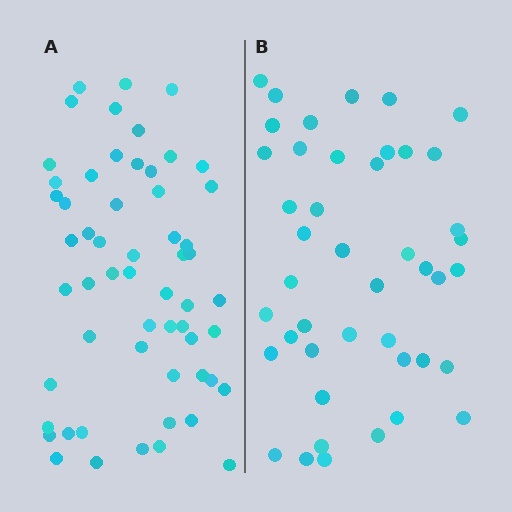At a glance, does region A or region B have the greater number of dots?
Region A (the left region) has more dots.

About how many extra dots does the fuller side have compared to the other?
Region A has approximately 15 more dots than region B.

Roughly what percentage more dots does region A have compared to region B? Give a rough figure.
About 30% more.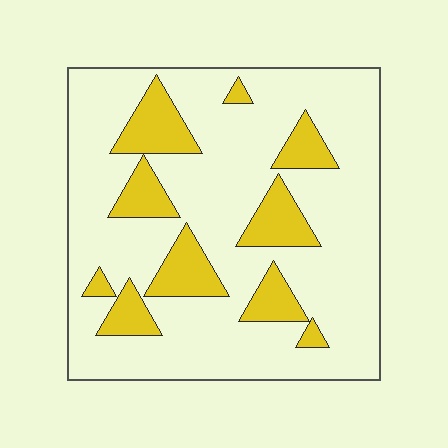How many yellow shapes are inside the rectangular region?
10.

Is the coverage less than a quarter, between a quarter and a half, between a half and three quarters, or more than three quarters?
Less than a quarter.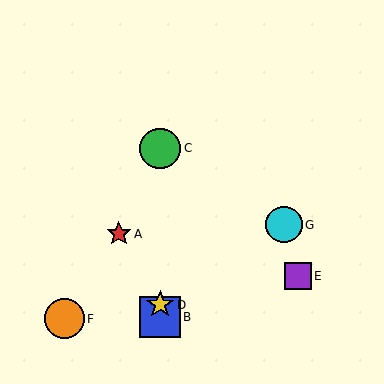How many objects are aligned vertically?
3 objects (B, C, D) are aligned vertically.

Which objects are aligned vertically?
Objects B, C, D are aligned vertically.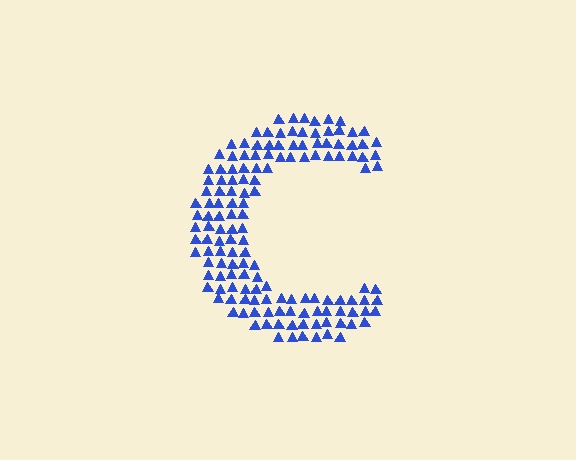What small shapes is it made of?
It is made of small triangles.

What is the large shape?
The large shape is the letter C.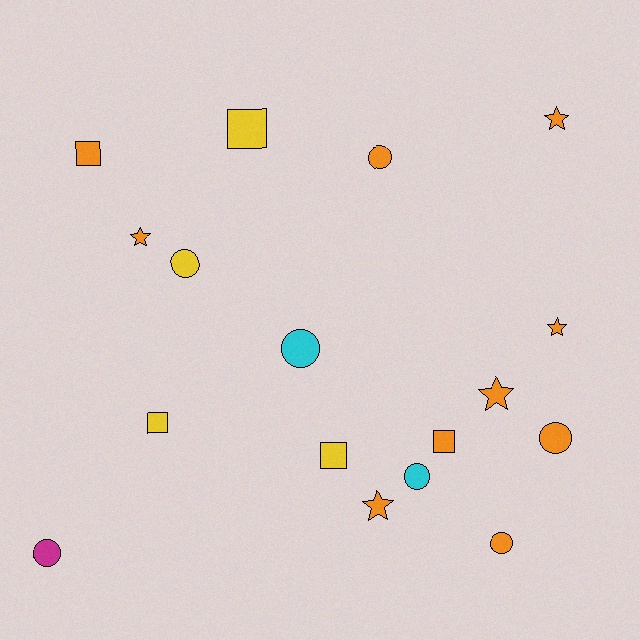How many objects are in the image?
There are 17 objects.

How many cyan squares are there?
There are no cyan squares.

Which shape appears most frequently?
Circle, with 7 objects.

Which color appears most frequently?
Orange, with 10 objects.